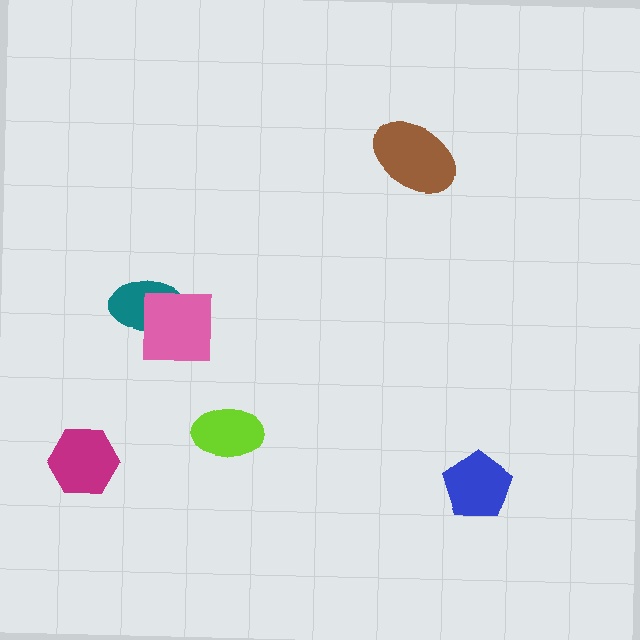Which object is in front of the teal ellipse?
The pink square is in front of the teal ellipse.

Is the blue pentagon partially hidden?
No, no other shape covers it.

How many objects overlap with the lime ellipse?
0 objects overlap with the lime ellipse.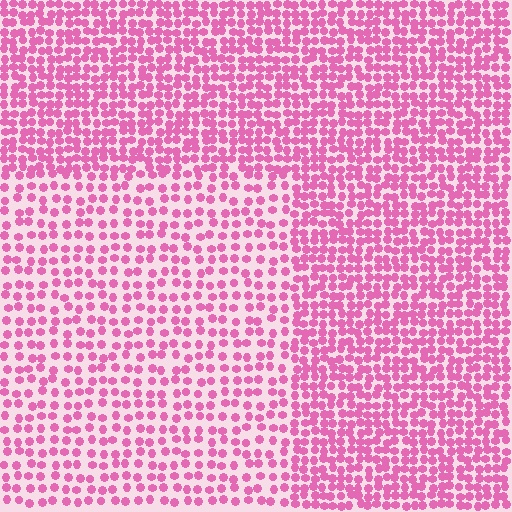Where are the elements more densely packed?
The elements are more densely packed outside the rectangle boundary.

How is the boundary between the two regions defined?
The boundary is defined by a change in element density (approximately 1.8x ratio). All elements are the same color, size, and shape.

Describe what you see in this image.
The image contains small pink elements arranged at two different densities. A rectangle-shaped region is visible where the elements are less densely packed than the surrounding area.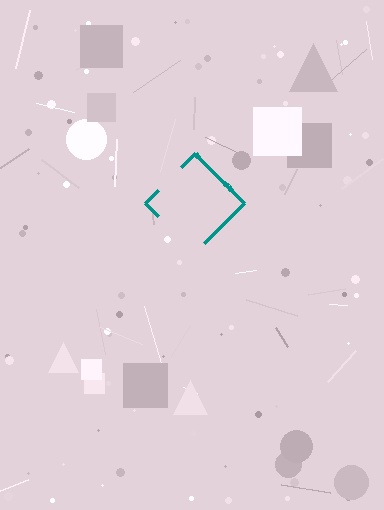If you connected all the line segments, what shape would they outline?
They would outline a diamond.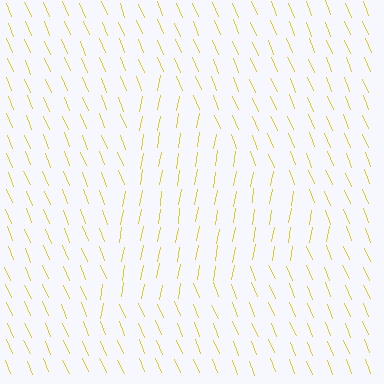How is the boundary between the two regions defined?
The boundary is defined purely by a change in line orientation (approximately 32 degrees difference). All lines are the same color and thickness.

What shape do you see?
I see a triangle.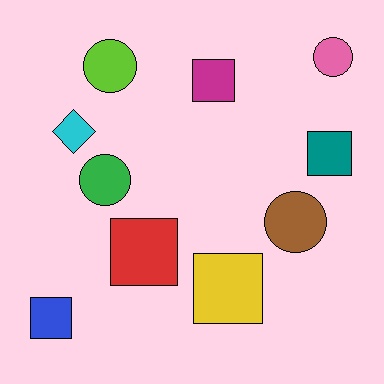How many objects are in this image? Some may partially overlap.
There are 10 objects.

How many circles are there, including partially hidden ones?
There are 4 circles.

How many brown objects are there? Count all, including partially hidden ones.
There is 1 brown object.